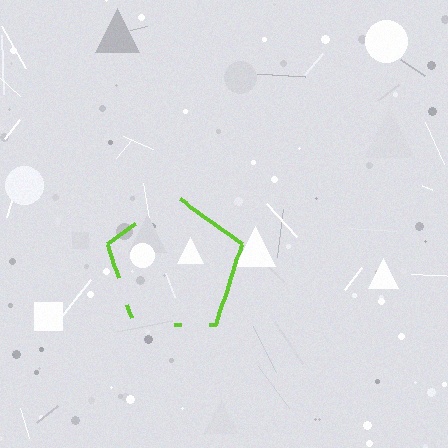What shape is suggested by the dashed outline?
The dashed outline suggests a pentagon.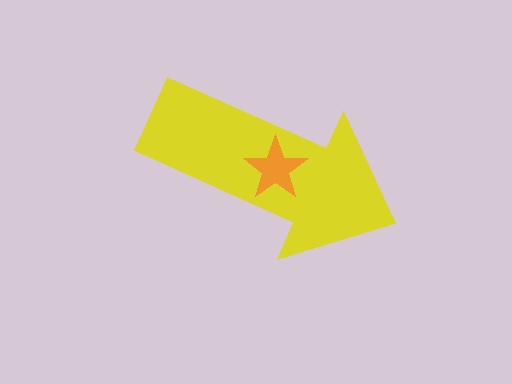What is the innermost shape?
The orange star.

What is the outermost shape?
The yellow arrow.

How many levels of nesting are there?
2.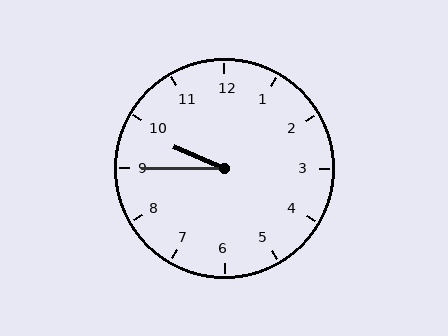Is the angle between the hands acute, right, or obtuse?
It is acute.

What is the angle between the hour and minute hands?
Approximately 22 degrees.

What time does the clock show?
9:45.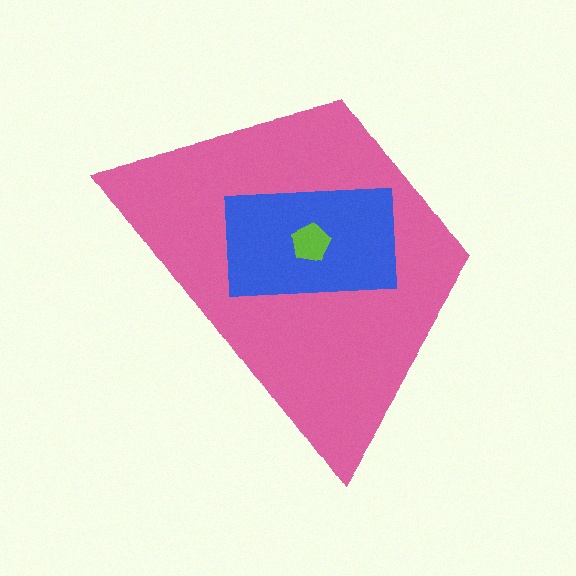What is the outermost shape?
The pink trapezoid.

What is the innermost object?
The lime pentagon.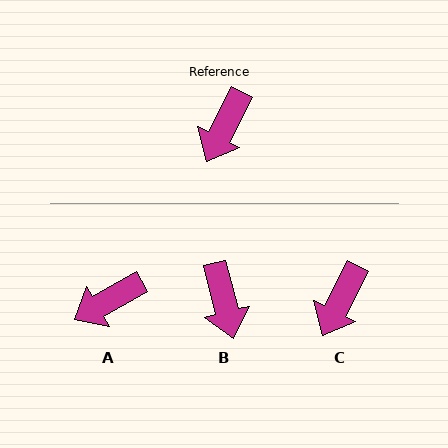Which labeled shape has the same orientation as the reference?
C.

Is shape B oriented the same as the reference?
No, it is off by about 41 degrees.